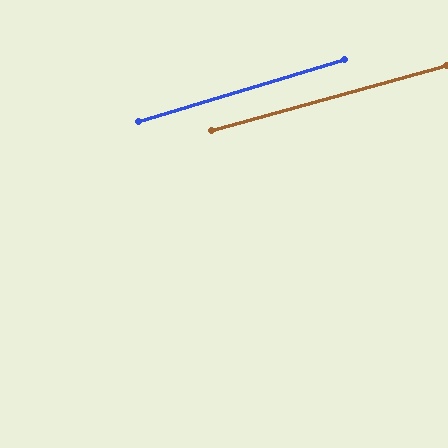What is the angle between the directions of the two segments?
Approximately 1 degree.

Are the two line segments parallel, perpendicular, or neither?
Parallel — their directions differ by only 1.3°.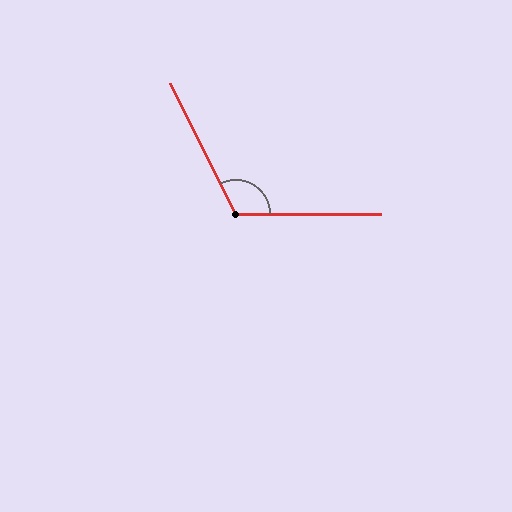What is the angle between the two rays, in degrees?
Approximately 117 degrees.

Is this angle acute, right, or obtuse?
It is obtuse.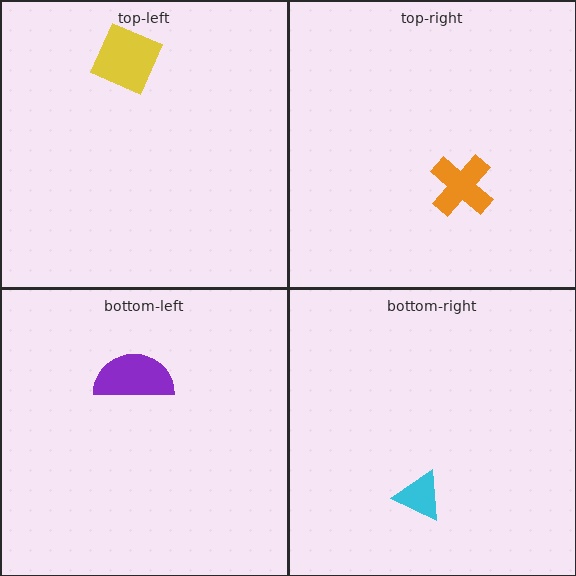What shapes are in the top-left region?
The yellow diamond.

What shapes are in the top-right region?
The orange cross.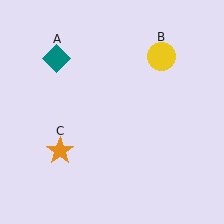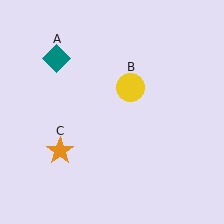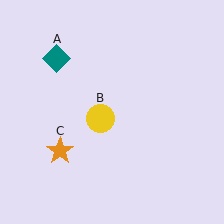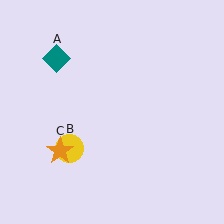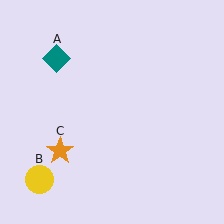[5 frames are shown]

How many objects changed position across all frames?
1 object changed position: yellow circle (object B).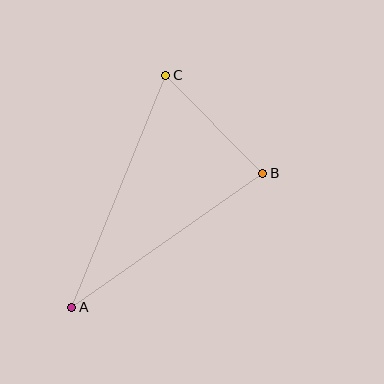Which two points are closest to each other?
Points B and C are closest to each other.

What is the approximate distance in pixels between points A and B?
The distance between A and B is approximately 233 pixels.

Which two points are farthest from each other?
Points A and C are farthest from each other.